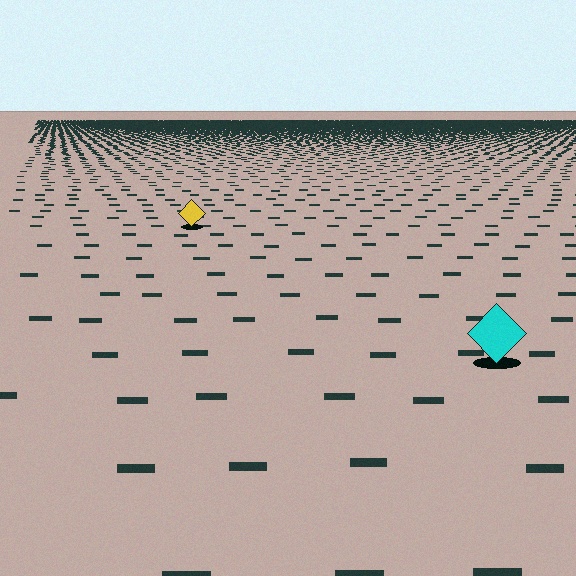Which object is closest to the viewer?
The cyan diamond is closest. The texture marks near it are larger and more spread out.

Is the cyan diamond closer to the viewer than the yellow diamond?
Yes. The cyan diamond is closer — you can tell from the texture gradient: the ground texture is coarser near it.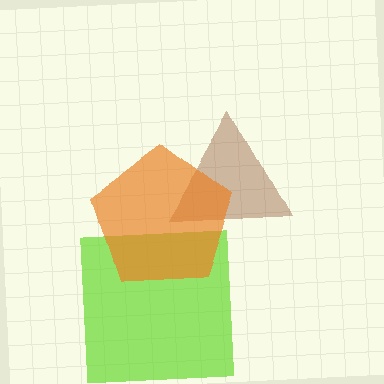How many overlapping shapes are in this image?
There are 3 overlapping shapes in the image.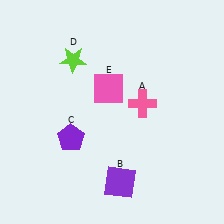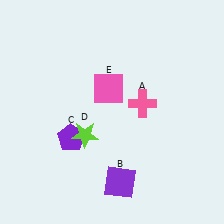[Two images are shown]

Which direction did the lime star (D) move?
The lime star (D) moved down.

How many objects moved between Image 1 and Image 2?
1 object moved between the two images.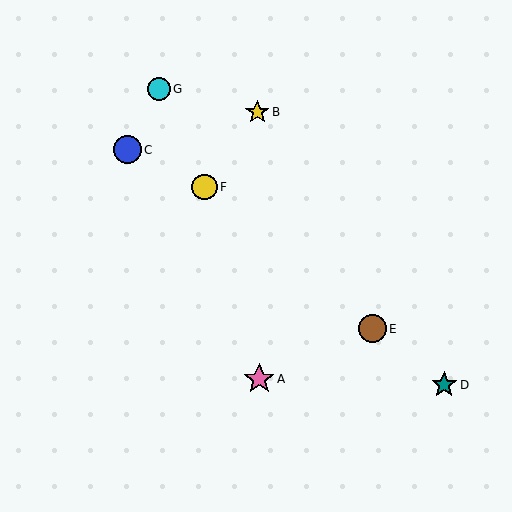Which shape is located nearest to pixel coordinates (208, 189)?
The yellow circle (labeled F) at (204, 187) is nearest to that location.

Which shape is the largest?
The pink star (labeled A) is the largest.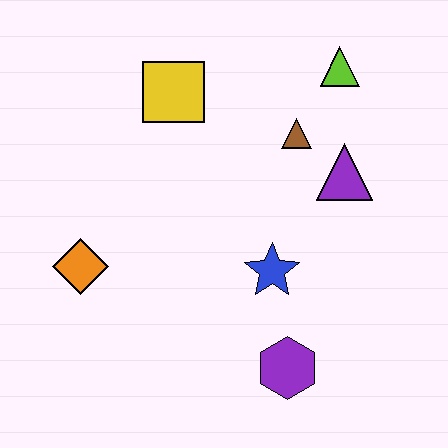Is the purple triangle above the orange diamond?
Yes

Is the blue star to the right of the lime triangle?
No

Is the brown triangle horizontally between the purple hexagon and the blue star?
No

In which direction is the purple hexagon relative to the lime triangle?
The purple hexagon is below the lime triangle.